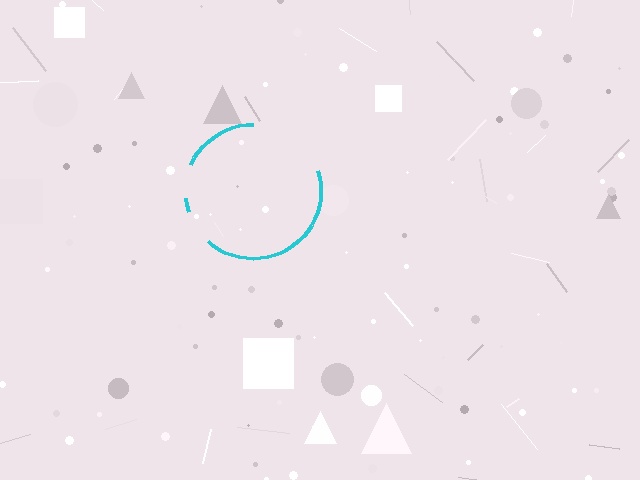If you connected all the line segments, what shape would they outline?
They would outline a circle.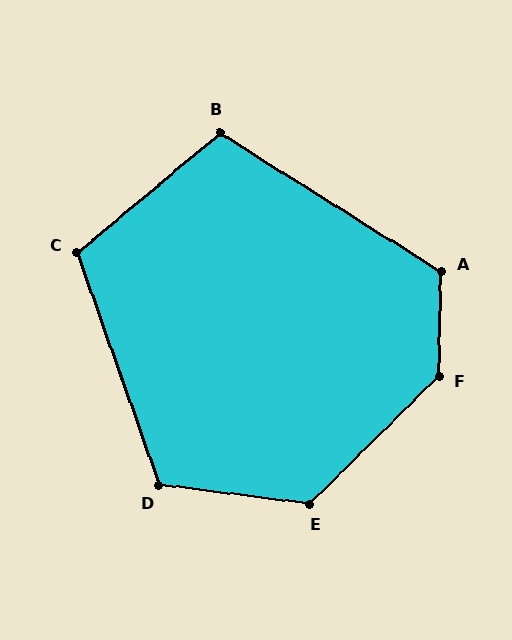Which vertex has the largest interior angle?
F, at approximately 136 degrees.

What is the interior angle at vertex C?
Approximately 111 degrees (obtuse).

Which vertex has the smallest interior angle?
B, at approximately 108 degrees.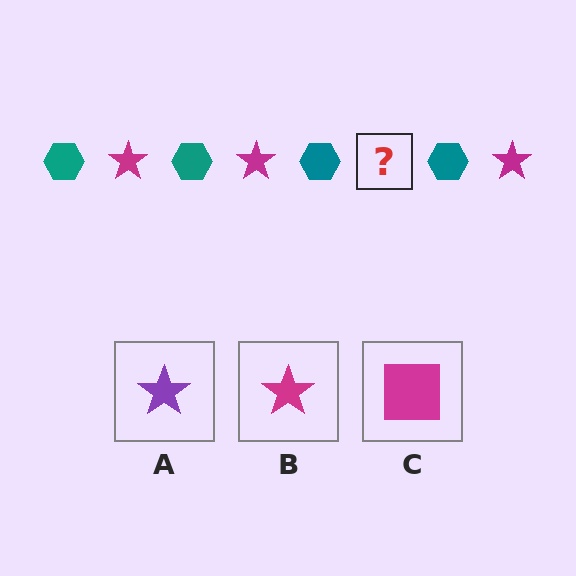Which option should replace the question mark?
Option B.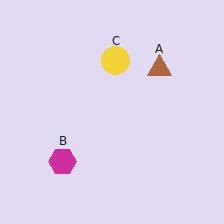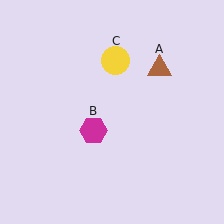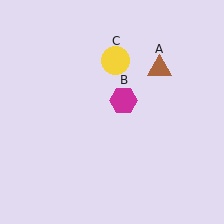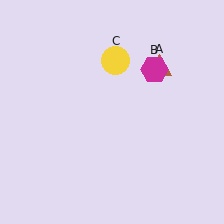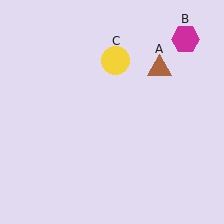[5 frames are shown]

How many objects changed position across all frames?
1 object changed position: magenta hexagon (object B).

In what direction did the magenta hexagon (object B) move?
The magenta hexagon (object B) moved up and to the right.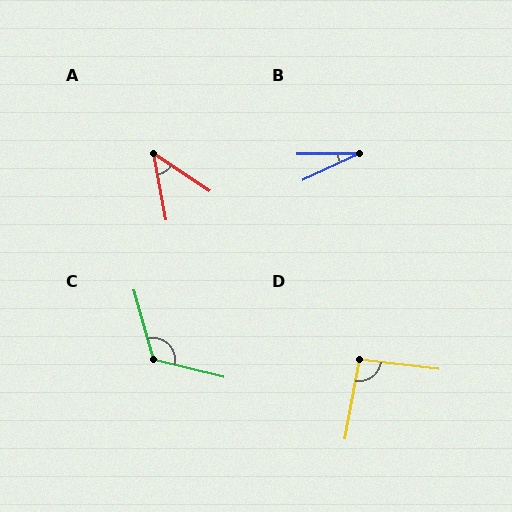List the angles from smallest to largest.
B (25°), A (46°), D (93°), C (120°).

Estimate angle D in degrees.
Approximately 93 degrees.